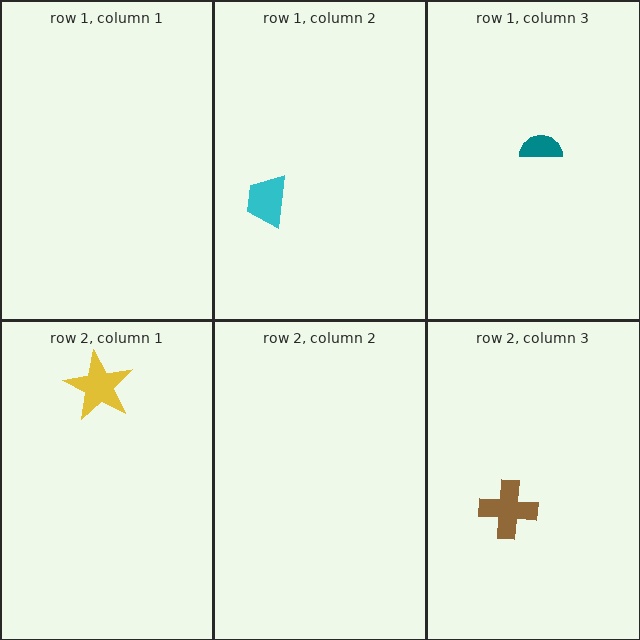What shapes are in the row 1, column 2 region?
The cyan trapezoid.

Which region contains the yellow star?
The row 2, column 1 region.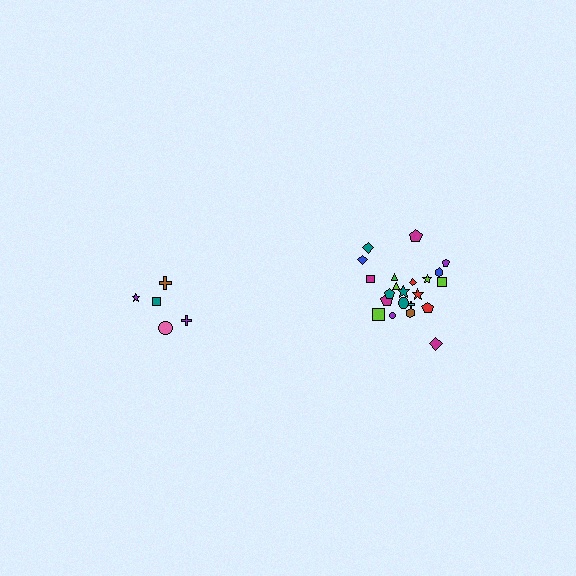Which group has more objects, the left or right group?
The right group.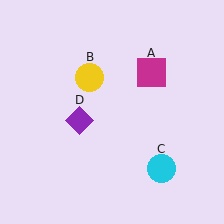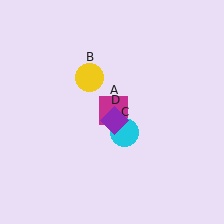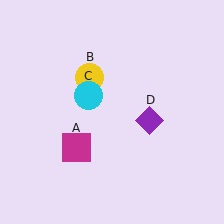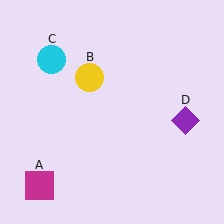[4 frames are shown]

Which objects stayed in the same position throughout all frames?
Yellow circle (object B) remained stationary.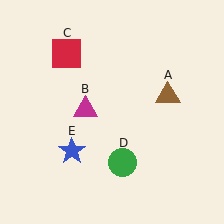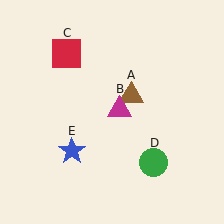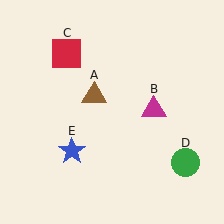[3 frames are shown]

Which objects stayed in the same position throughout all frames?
Red square (object C) and blue star (object E) remained stationary.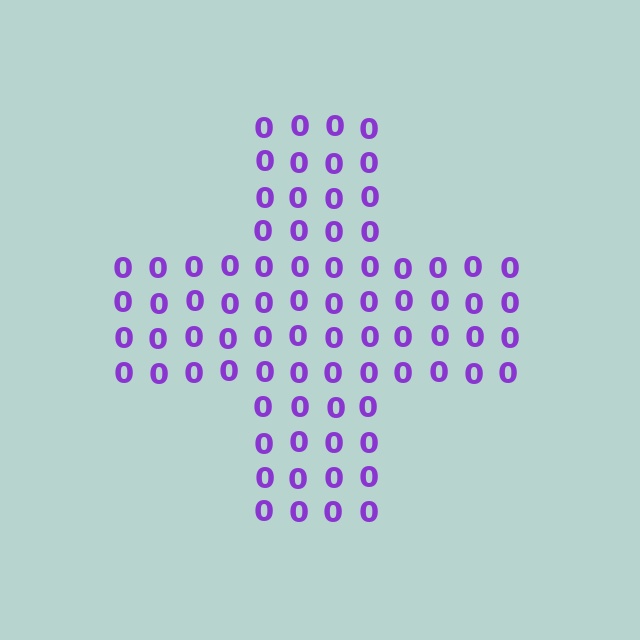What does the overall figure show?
The overall figure shows a cross.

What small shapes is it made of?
It is made of small digit 0's.